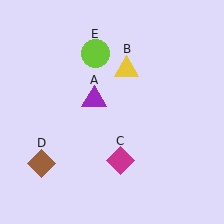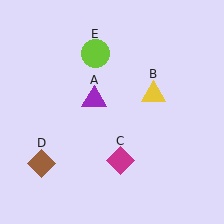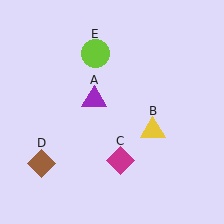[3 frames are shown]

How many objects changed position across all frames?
1 object changed position: yellow triangle (object B).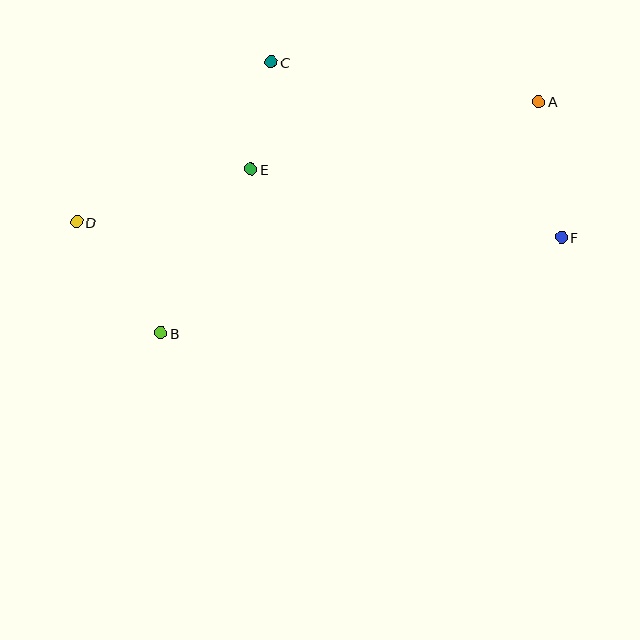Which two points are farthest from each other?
Points D and F are farthest from each other.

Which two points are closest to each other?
Points C and E are closest to each other.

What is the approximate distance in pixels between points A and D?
The distance between A and D is approximately 477 pixels.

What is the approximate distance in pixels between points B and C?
The distance between B and C is approximately 293 pixels.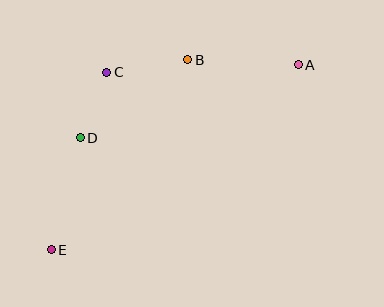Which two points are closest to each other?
Points C and D are closest to each other.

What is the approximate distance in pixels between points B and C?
The distance between B and C is approximately 82 pixels.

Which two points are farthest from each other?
Points A and E are farthest from each other.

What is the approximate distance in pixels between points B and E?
The distance between B and E is approximately 234 pixels.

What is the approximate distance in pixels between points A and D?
The distance between A and D is approximately 230 pixels.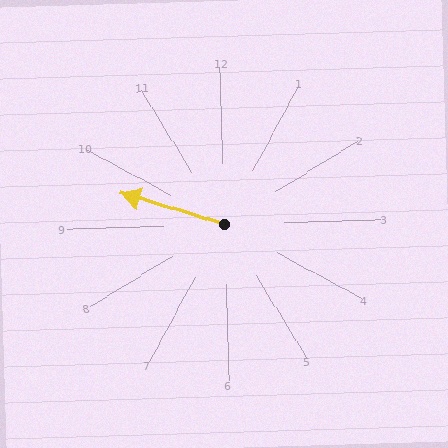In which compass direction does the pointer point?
West.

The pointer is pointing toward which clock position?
Roughly 10 o'clock.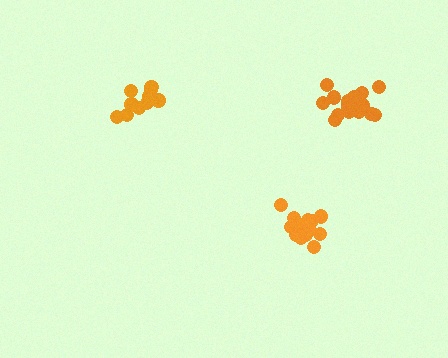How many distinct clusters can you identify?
There are 3 distinct clusters.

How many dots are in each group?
Group 1: 12 dots, Group 2: 18 dots, Group 3: 16 dots (46 total).